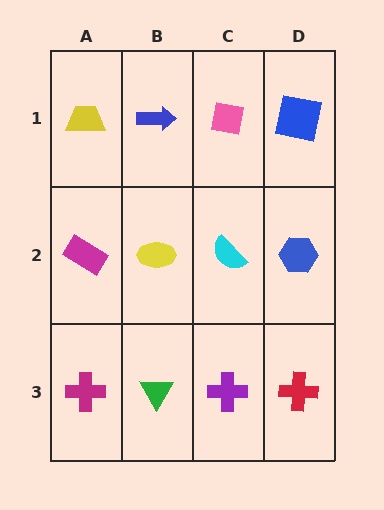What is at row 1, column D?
A blue square.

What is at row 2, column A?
A magenta rectangle.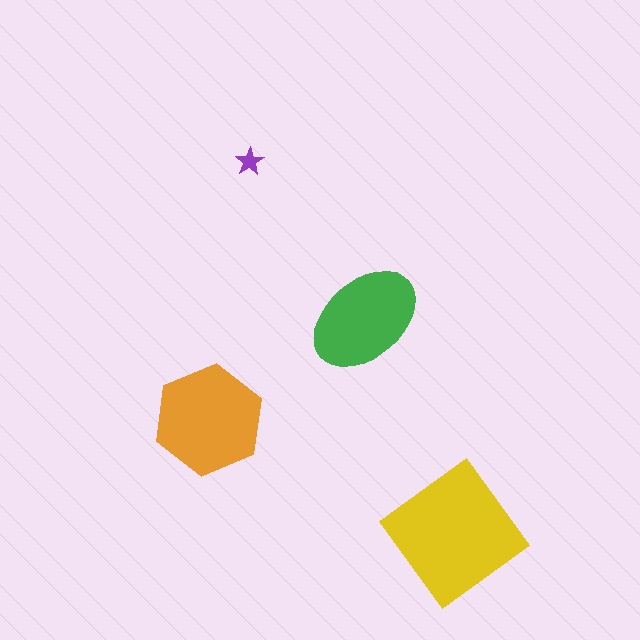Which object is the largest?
The yellow diamond.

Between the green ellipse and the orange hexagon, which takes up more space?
The orange hexagon.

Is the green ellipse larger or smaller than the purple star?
Larger.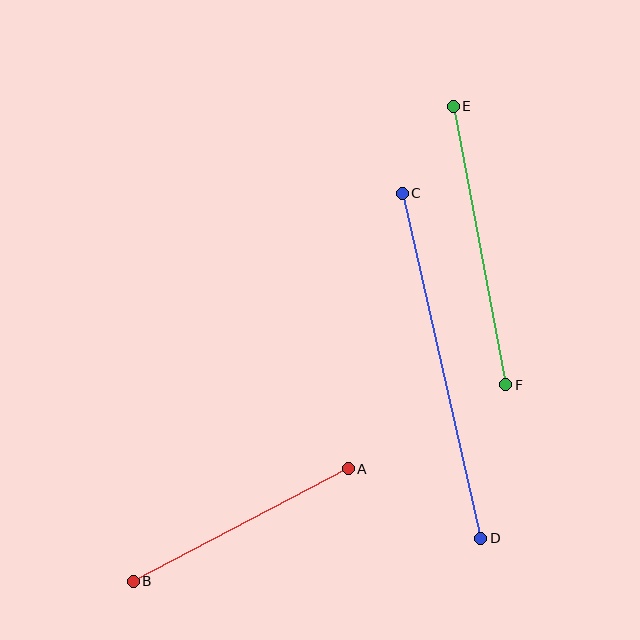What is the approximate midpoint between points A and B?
The midpoint is at approximately (241, 525) pixels.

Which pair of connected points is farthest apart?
Points C and D are farthest apart.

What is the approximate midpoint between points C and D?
The midpoint is at approximately (442, 366) pixels.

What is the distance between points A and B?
The distance is approximately 243 pixels.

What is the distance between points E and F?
The distance is approximately 284 pixels.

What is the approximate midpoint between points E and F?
The midpoint is at approximately (479, 245) pixels.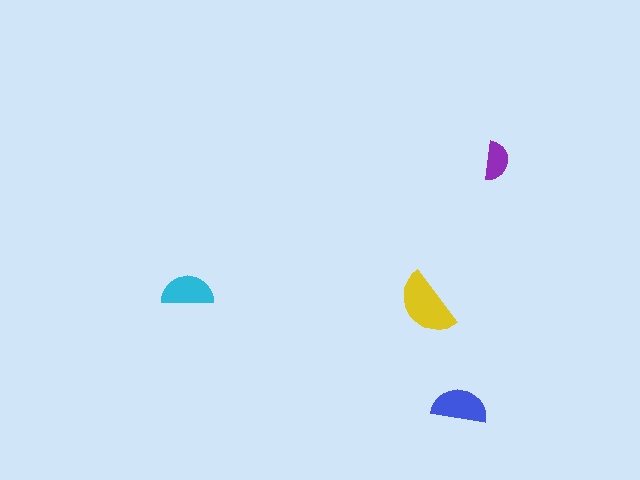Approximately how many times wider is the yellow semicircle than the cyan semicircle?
About 1.5 times wider.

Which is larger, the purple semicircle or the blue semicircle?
The blue one.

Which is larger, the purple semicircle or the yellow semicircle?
The yellow one.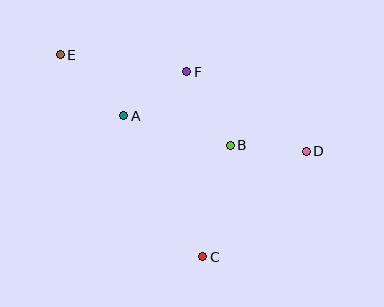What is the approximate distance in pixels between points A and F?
The distance between A and F is approximately 77 pixels.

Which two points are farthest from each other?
Points D and E are farthest from each other.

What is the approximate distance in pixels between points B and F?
The distance between B and F is approximately 85 pixels.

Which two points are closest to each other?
Points B and D are closest to each other.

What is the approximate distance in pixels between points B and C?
The distance between B and C is approximately 115 pixels.